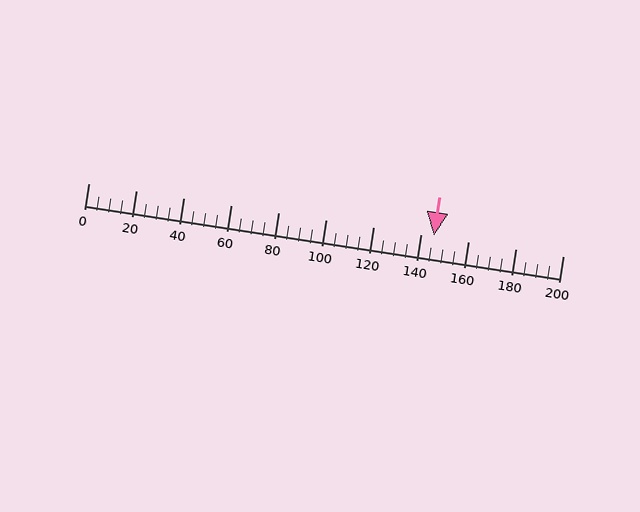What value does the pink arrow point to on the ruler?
The pink arrow points to approximately 146.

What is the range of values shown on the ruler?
The ruler shows values from 0 to 200.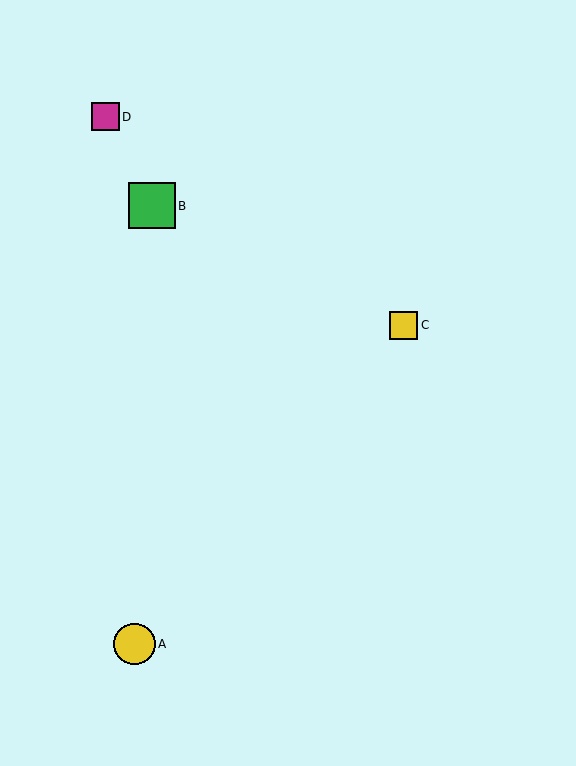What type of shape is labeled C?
Shape C is a yellow square.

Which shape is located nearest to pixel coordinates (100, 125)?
The magenta square (labeled D) at (105, 117) is nearest to that location.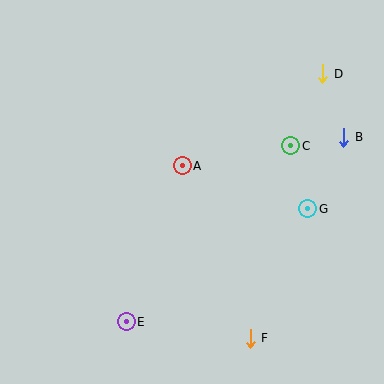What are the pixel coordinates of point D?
Point D is at (323, 74).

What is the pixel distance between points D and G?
The distance between D and G is 136 pixels.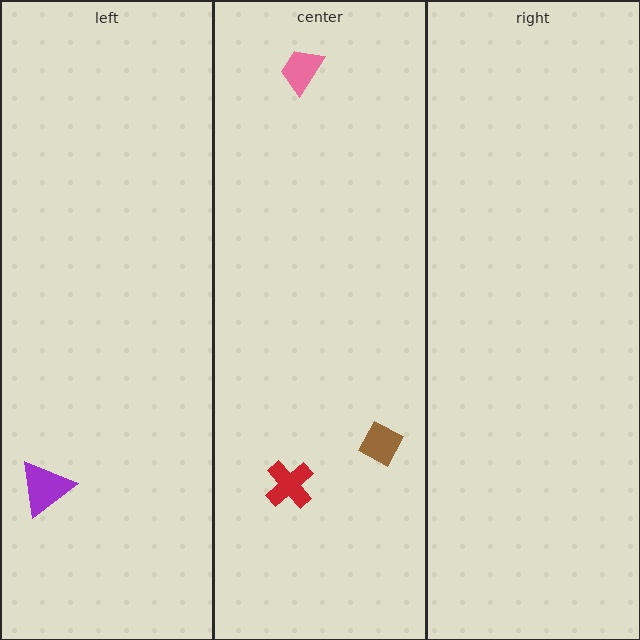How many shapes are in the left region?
1.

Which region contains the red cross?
The center region.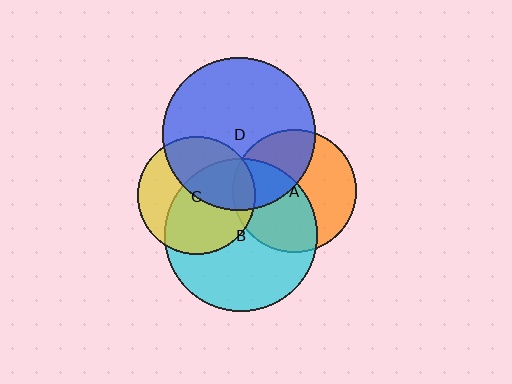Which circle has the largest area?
Circle D (blue).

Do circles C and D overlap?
Yes.